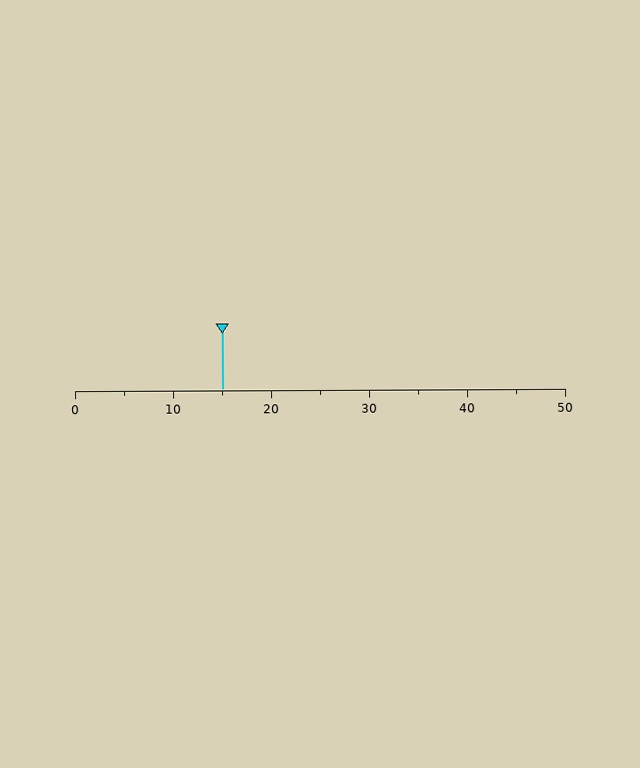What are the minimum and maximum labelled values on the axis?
The axis runs from 0 to 50.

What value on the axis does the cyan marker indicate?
The marker indicates approximately 15.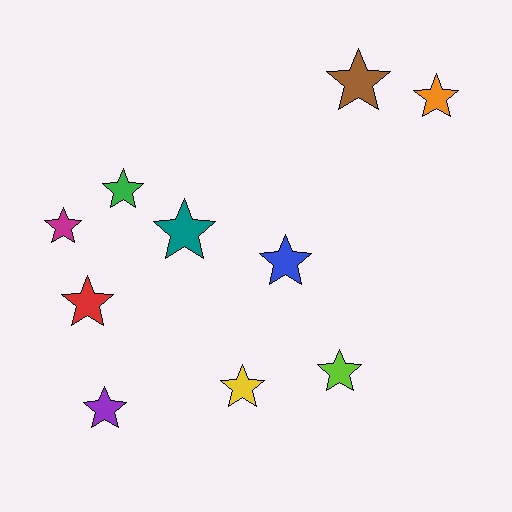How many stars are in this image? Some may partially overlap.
There are 10 stars.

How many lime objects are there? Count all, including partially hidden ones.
There is 1 lime object.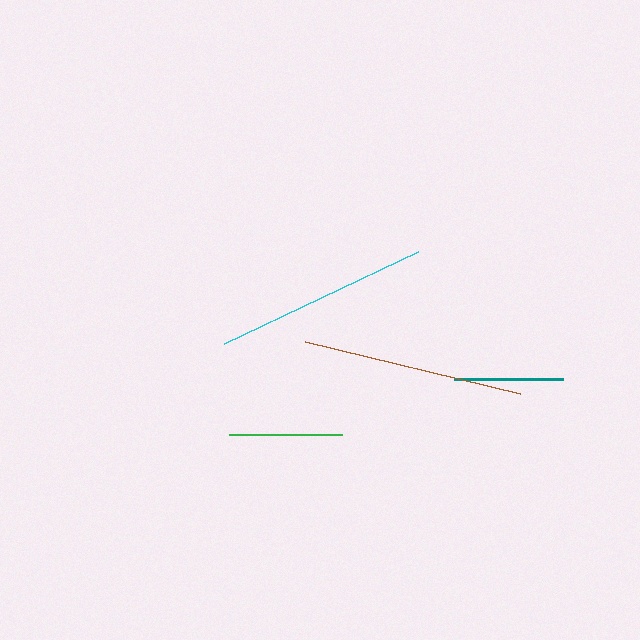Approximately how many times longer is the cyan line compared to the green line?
The cyan line is approximately 1.9 times the length of the green line.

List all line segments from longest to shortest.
From longest to shortest: brown, cyan, green, teal.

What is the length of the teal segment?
The teal segment is approximately 109 pixels long.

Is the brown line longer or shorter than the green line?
The brown line is longer than the green line.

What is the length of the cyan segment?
The cyan segment is approximately 215 pixels long.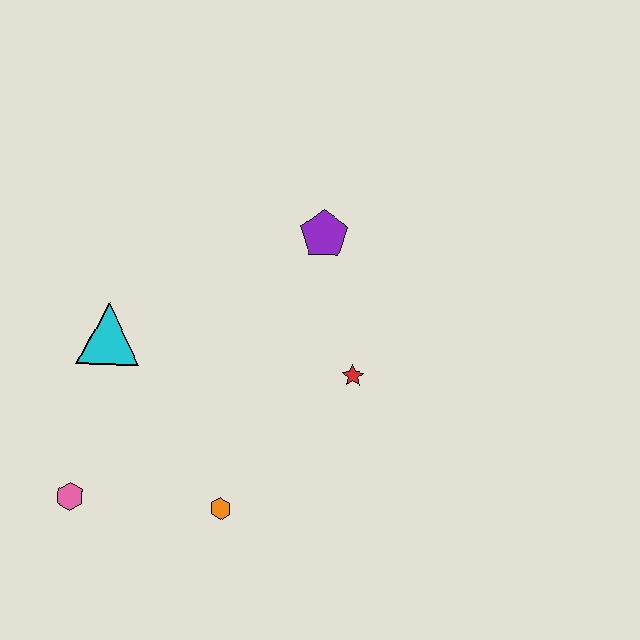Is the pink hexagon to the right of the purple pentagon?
No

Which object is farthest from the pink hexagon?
The purple pentagon is farthest from the pink hexagon.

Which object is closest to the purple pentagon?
The red star is closest to the purple pentagon.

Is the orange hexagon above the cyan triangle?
No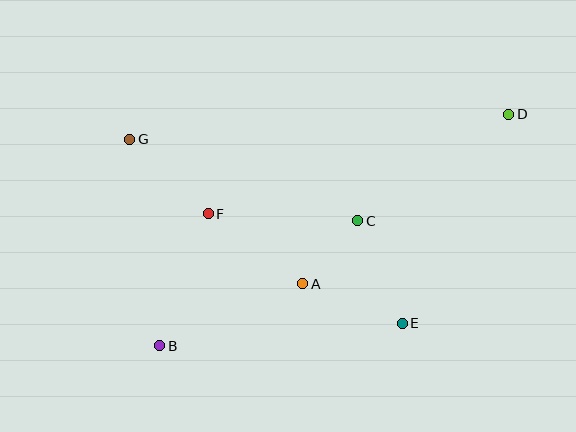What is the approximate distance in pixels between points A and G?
The distance between A and G is approximately 226 pixels.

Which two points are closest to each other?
Points A and C are closest to each other.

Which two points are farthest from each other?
Points B and D are farthest from each other.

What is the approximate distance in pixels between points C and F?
The distance between C and F is approximately 150 pixels.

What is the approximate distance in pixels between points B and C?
The distance between B and C is approximately 234 pixels.